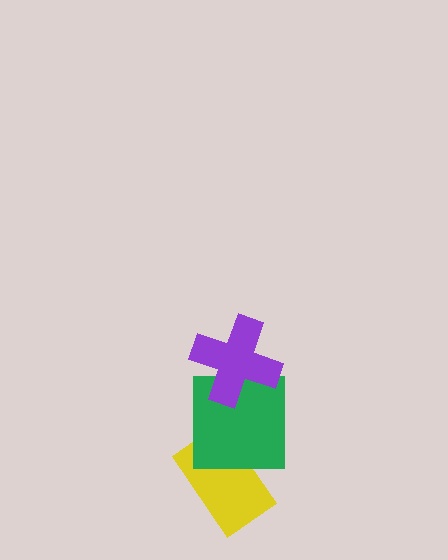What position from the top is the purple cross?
The purple cross is 1st from the top.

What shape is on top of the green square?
The purple cross is on top of the green square.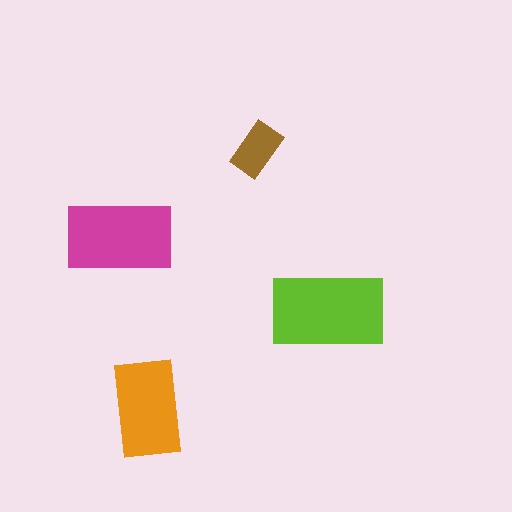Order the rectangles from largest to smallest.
the lime one, the magenta one, the orange one, the brown one.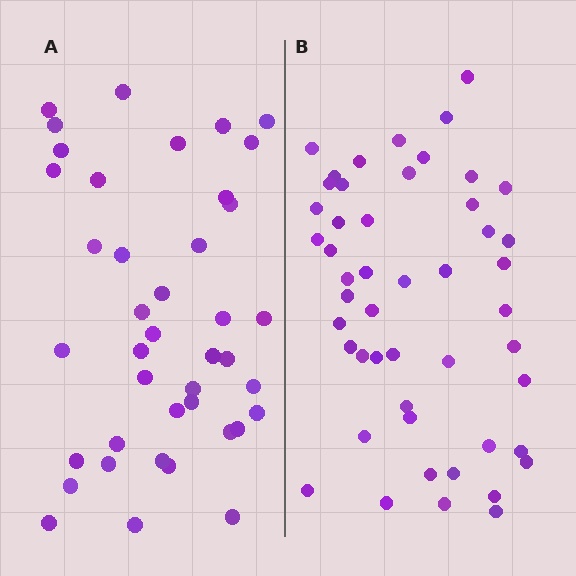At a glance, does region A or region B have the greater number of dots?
Region B (the right region) has more dots.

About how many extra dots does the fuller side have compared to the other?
Region B has roughly 8 or so more dots than region A.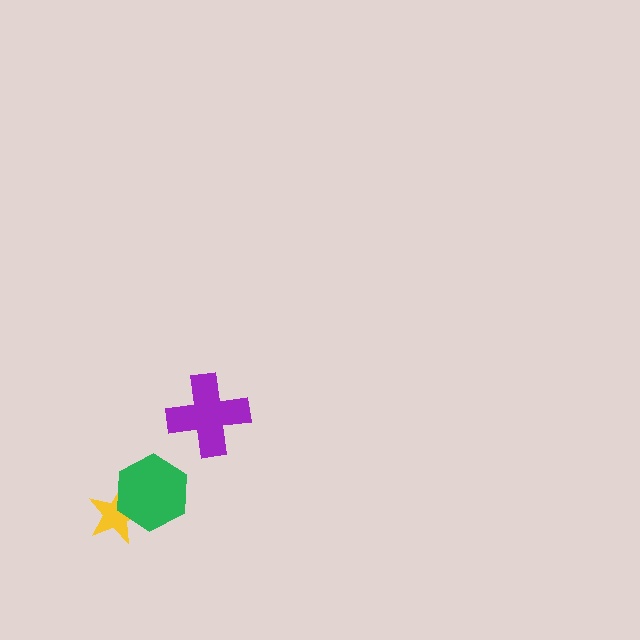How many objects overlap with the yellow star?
1 object overlaps with the yellow star.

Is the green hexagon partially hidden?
No, no other shape covers it.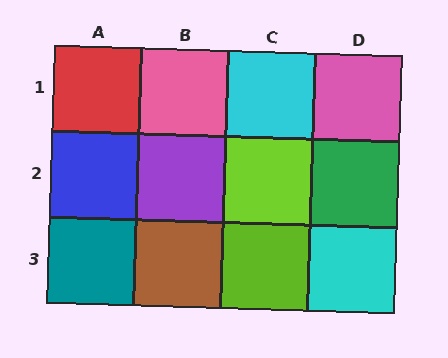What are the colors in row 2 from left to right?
Blue, purple, lime, green.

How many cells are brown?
1 cell is brown.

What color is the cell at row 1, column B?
Pink.